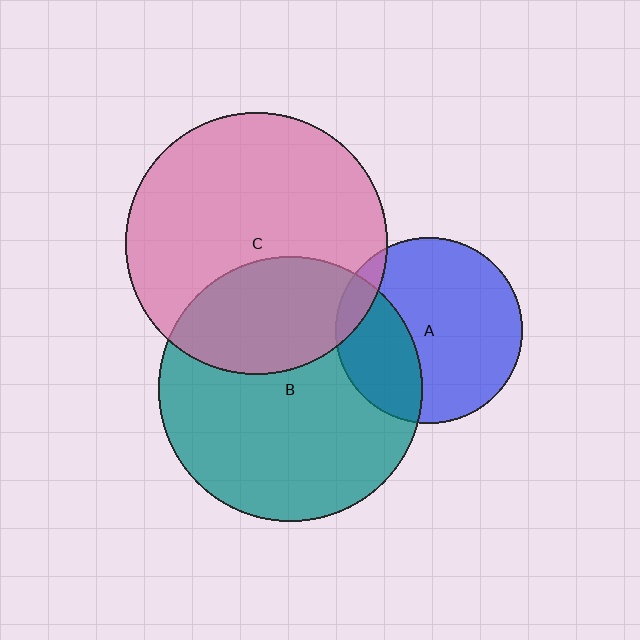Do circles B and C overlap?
Yes.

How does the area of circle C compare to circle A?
Approximately 2.0 times.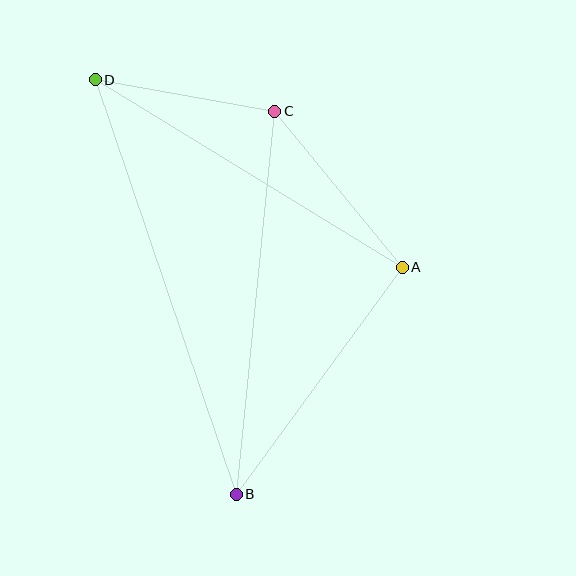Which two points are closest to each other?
Points C and D are closest to each other.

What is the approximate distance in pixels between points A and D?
The distance between A and D is approximately 359 pixels.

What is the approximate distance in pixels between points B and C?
The distance between B and C is approximately 385 pixels.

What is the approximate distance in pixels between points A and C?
The distance between A and C is approximately 201 pixels.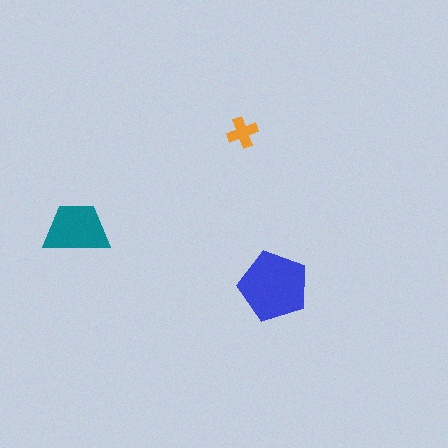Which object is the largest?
The blue pentagon.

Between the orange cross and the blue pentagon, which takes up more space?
The blue pentagon.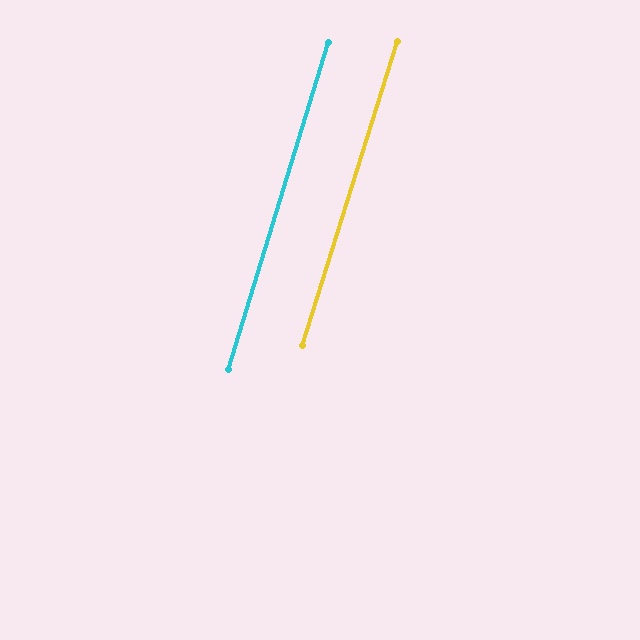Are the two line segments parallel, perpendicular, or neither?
Parallel — their directions differ by only 0.4°.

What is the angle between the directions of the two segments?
Approximately 0 degrees.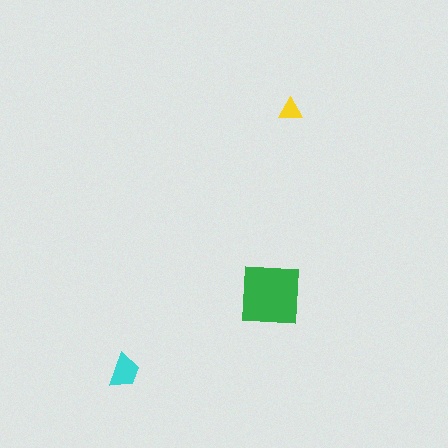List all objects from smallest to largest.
The yellow triangle, the cyan trapezoid, the green square.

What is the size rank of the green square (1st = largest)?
1st.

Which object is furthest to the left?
The cyan trapezoid is leftmost.